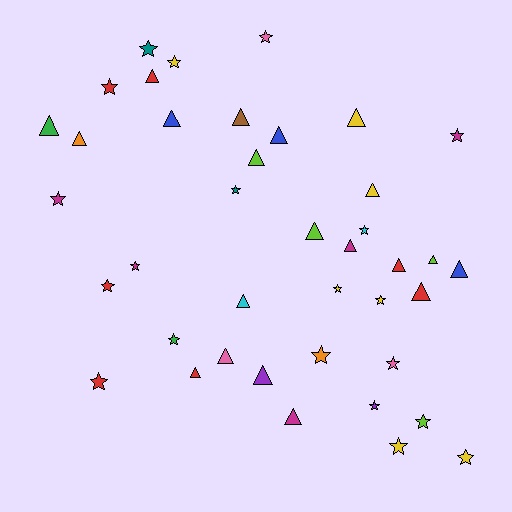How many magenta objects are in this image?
There are 5 magenta objects.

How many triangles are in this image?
There are 20 triangles.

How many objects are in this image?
There are 40 objects.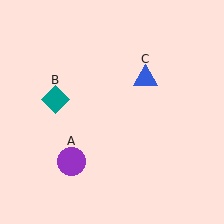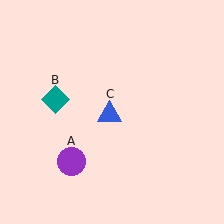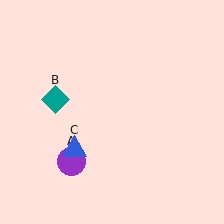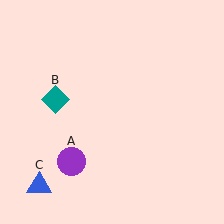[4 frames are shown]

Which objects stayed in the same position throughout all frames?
Purple circle (object A) and teal diamond (object B) remained stationary.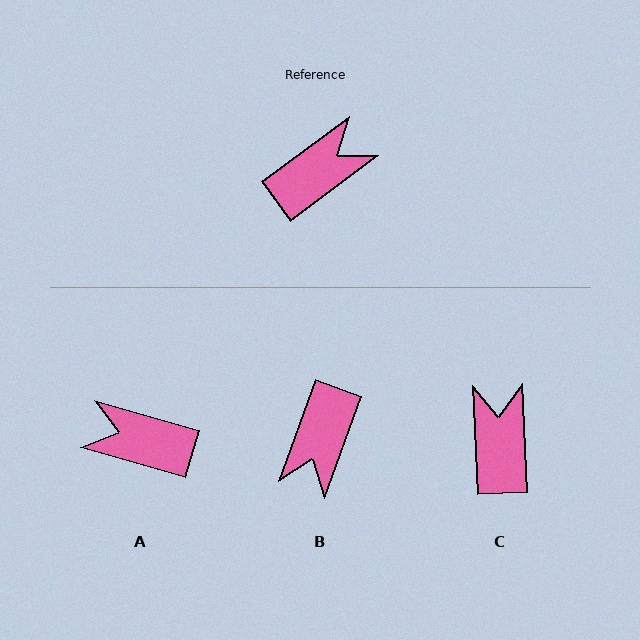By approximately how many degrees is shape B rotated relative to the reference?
Approximately 147 degrees clockwise.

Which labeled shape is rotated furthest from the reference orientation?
B, about 147 degrees away.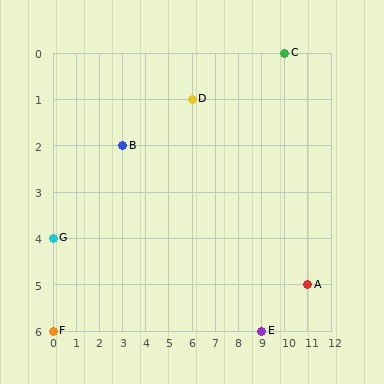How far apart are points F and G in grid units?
Points F and G are 2 rows apart.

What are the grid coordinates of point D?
Point D is at grid coordinates (6, 1).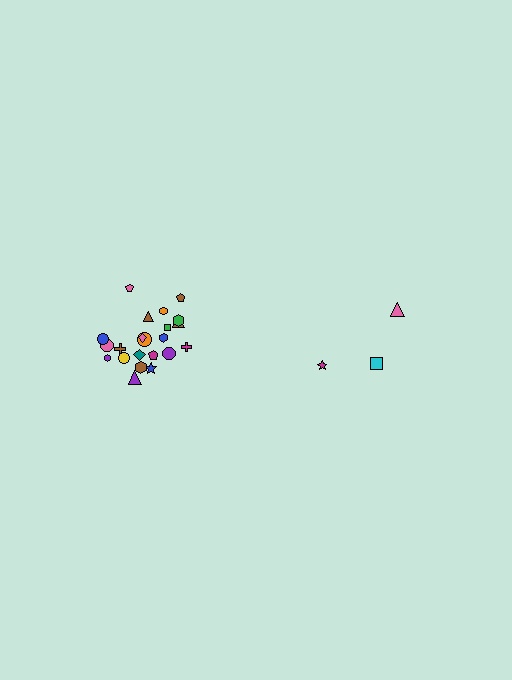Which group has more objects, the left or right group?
The left group.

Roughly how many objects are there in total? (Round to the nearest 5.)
Roughly 25 objects in total.